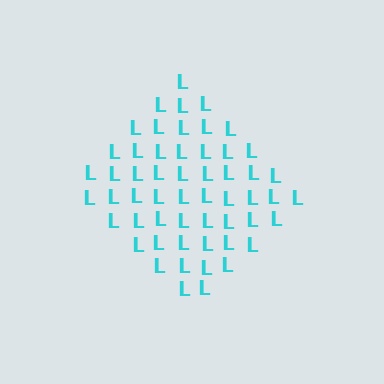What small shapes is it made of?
It is made of small letter L's.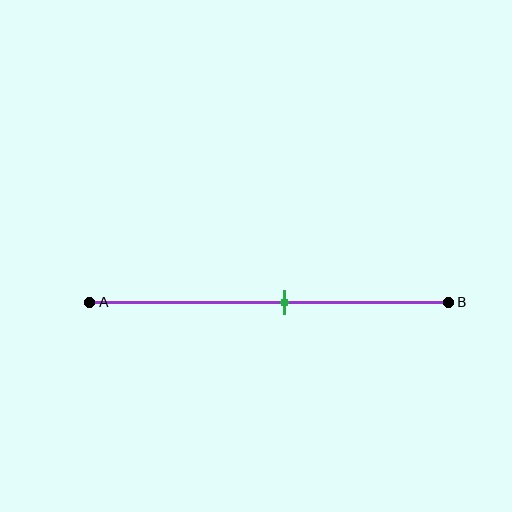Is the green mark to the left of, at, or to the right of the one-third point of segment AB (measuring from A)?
The green mark is to the right of the one-third point of segment AB.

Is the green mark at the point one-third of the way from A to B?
No, the mark is at about 55% from A, not at the 33% one-third point.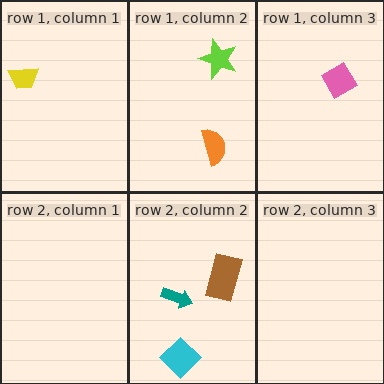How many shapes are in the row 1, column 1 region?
1.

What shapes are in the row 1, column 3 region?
The pink diamond.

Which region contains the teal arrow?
The row 2, column 2 region.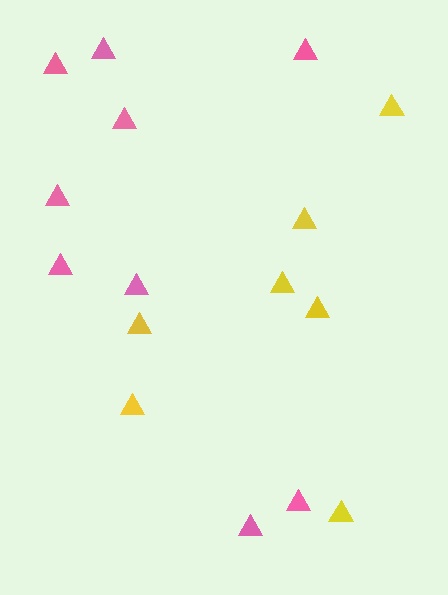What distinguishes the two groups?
There are 2 groups: one group of pink triangles (9) and one group of yellow triangles (7).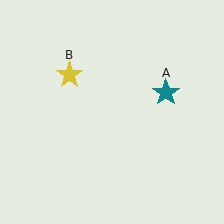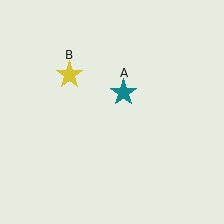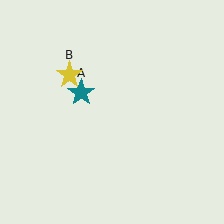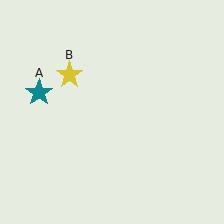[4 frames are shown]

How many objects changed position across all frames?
1 object changed position: teal star (object A).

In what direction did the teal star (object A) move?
The teal star (object A) moved left.